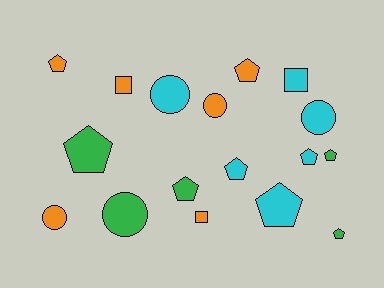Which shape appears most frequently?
Pentagon, with 9 objects.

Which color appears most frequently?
Cyan, with 6 objects.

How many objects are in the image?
There are 17 objects.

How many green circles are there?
There is 1 green circle.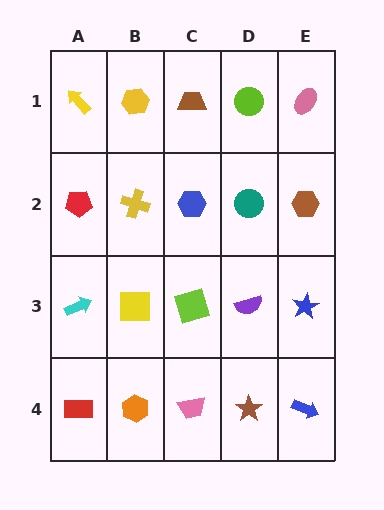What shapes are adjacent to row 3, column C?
A blue hexagon (row 2, column C), a pink trapezoid (row 4, column C), a yellow square (row 3, column B), a purple semicircle (row 3, column D).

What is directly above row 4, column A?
A cyan arrow.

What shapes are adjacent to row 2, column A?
A yellow arrow (row 1, column A), a cyan arrow (row 3, column A), a yellow cross (row 2, column B).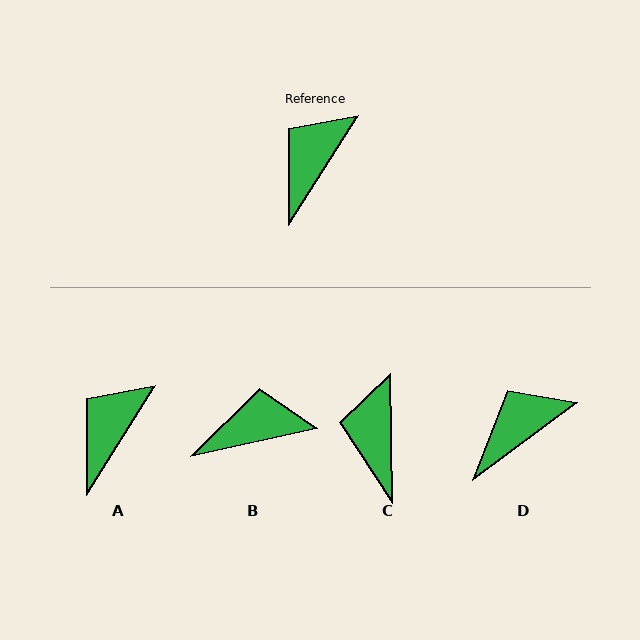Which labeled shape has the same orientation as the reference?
A.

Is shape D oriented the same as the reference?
No, it is off by about 21 degrees.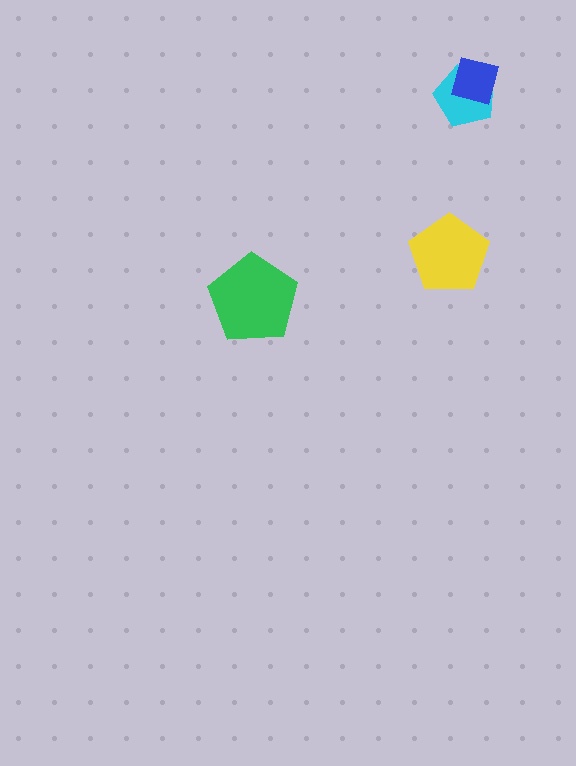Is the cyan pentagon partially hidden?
Yes, it is partially covered by another shape.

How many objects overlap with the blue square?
1 object overlaps with the blue square.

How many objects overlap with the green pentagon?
0 objects overlap with the green pentagon.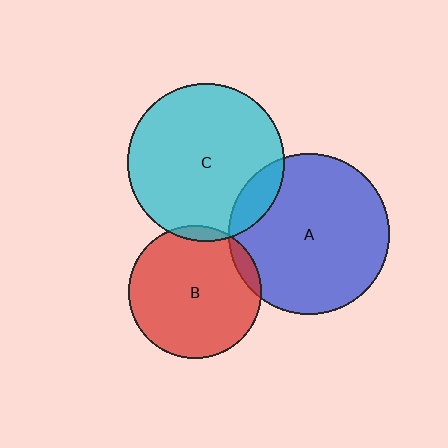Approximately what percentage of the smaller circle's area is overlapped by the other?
Approximately 5%.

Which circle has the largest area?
Circle A (blue).